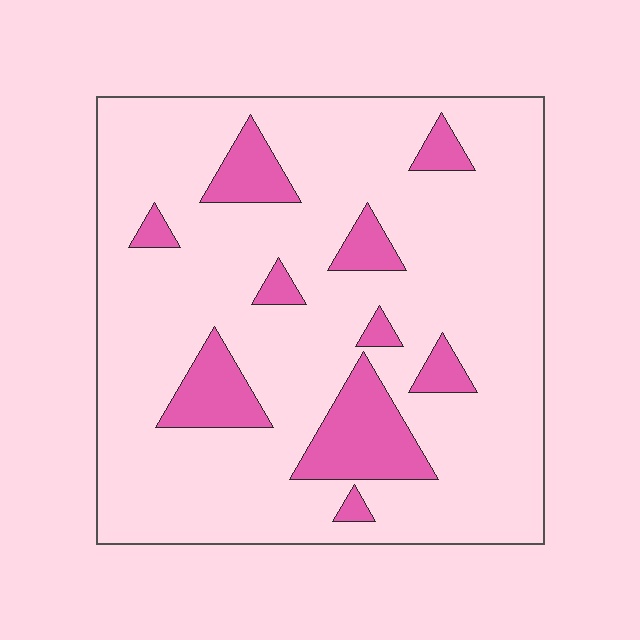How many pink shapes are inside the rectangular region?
10.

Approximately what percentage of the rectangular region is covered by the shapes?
Approximately 15%.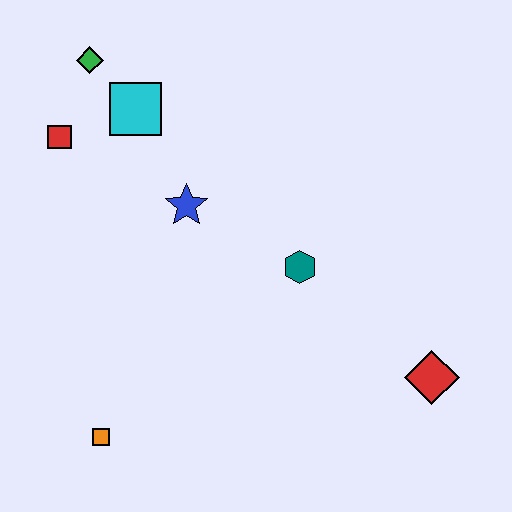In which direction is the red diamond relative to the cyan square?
The red diamond is to the right of the cyan square.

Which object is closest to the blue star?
The cyan square is closest to the blue star.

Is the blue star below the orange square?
No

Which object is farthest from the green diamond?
The red diamond is farthest from the green diamond.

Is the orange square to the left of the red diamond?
Yes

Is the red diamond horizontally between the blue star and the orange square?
No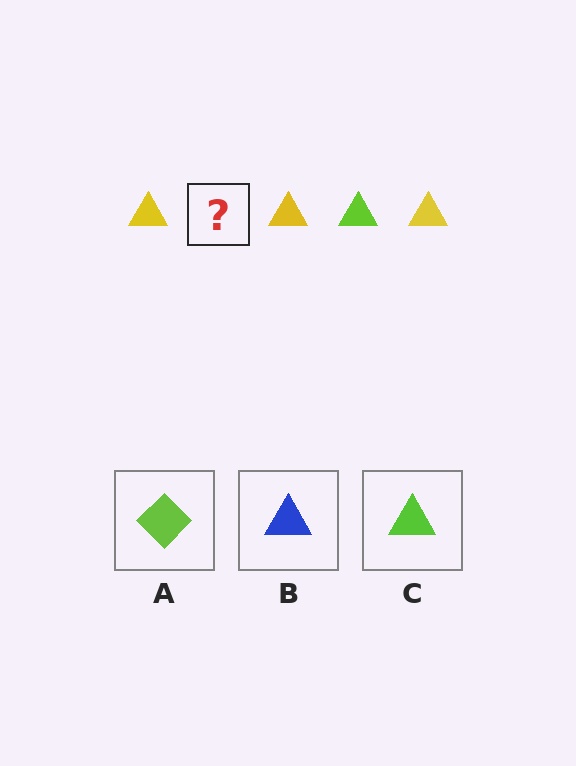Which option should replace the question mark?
Option C.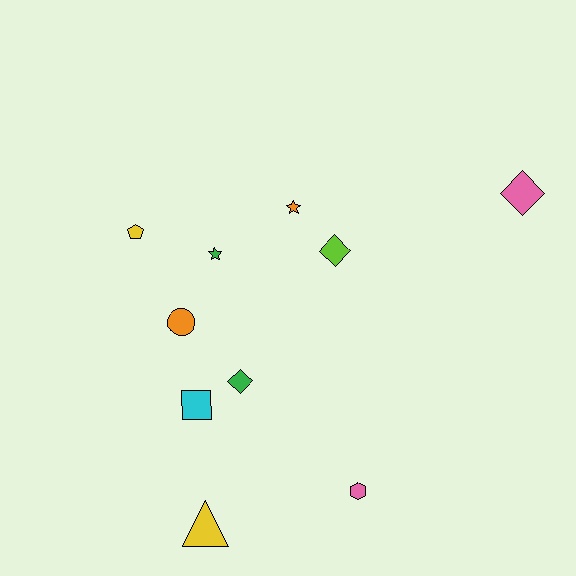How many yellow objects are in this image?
There are 2 yellow objects.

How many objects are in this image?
There are 10 objects.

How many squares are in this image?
There is 1 square.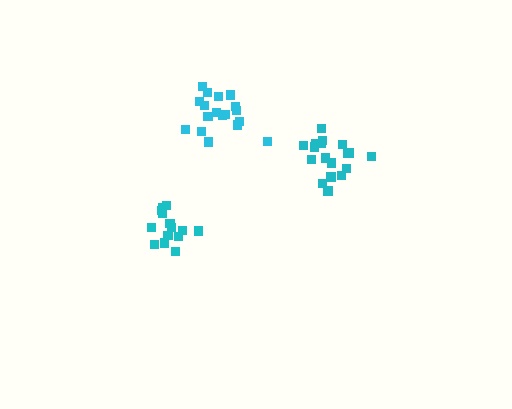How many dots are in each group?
Group 1: 18 dots, Group 2: 14 dots, Group 3: 18 dots (50 total).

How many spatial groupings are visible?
There are 3 spatial groupings.